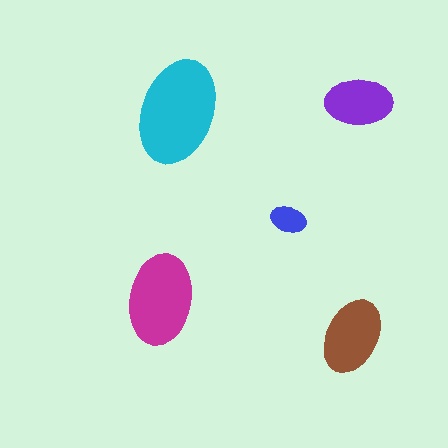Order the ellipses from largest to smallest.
the cyan one, the magenta one, the brown one, the purple one, the blue one.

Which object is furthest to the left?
The magenta ellipse is leftmost.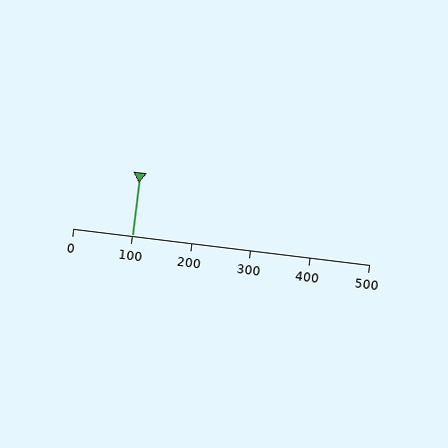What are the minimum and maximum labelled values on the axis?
The axis runs from 0 to 500.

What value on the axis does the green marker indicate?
The marker indicates approximately 100.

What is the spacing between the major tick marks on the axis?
The major ticks are spaced 100 apart.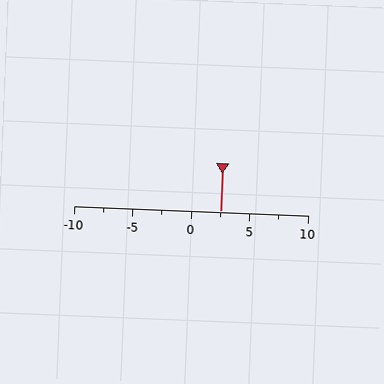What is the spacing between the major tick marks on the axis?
The major ticks are spaced 5 apart.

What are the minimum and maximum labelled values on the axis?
The axis runs from -10 to 10.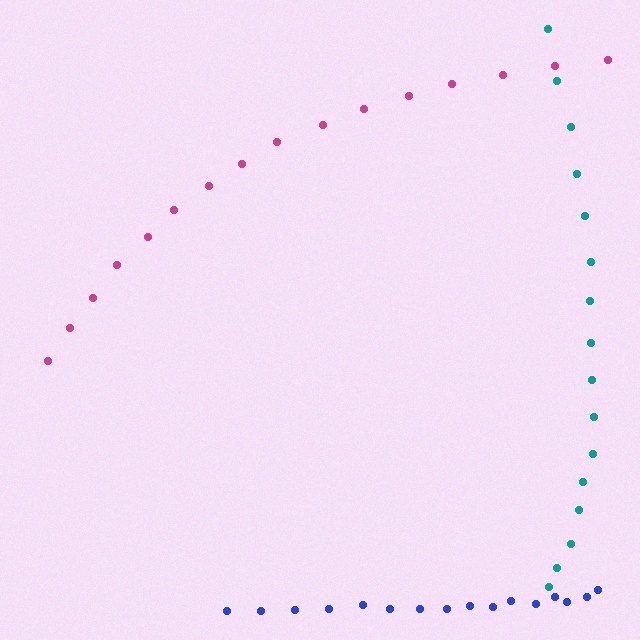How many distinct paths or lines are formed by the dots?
There are 3 distinct paths.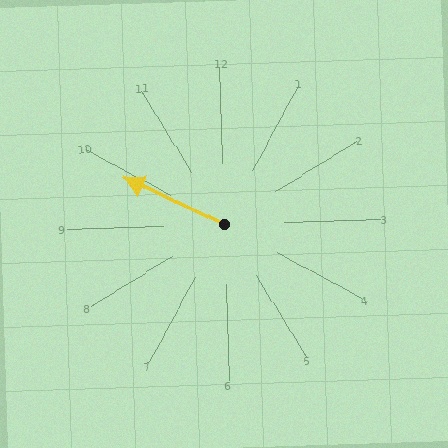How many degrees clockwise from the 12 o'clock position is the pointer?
Approximately 297 degrees.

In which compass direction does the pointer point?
Northwest.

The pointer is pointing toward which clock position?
Roughly 10 o'clock.